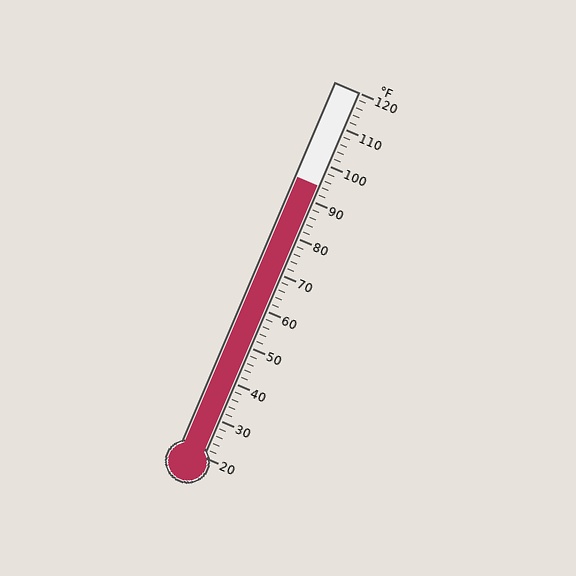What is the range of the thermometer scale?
The thermometer scale ranges from 20°F to 120°F.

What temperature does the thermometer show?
The thermometer shows approximately 94°F.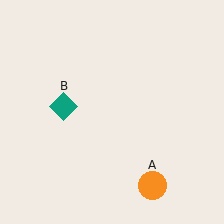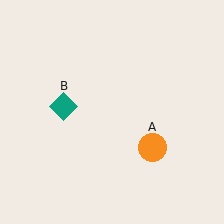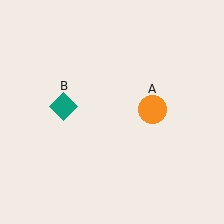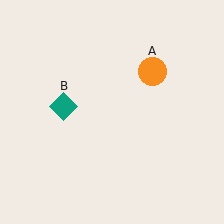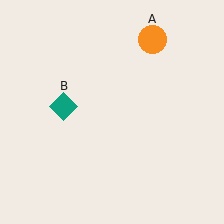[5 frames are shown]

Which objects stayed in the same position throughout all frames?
Teal diamond (object B) remained stationary.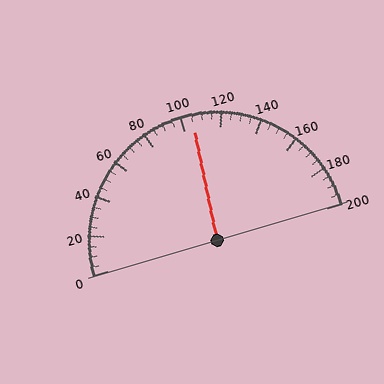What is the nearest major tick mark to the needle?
The nearest major tick mark is 100.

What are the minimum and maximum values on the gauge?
The gauge ranges from 0 to 200.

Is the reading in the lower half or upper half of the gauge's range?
The reading is in the upper half of the range (0 to 200).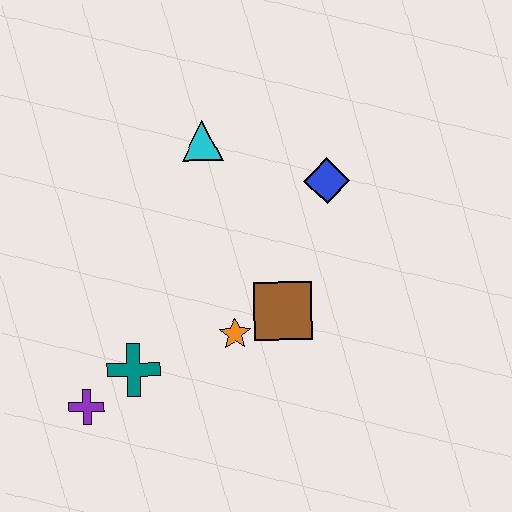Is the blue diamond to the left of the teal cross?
No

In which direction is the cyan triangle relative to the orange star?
The cyan triangle is above the orange star.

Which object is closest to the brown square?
The orange star is closest to the brown square.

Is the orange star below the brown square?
Yes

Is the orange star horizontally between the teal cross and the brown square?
Yes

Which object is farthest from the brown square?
The purple cross is farthest from the brown square.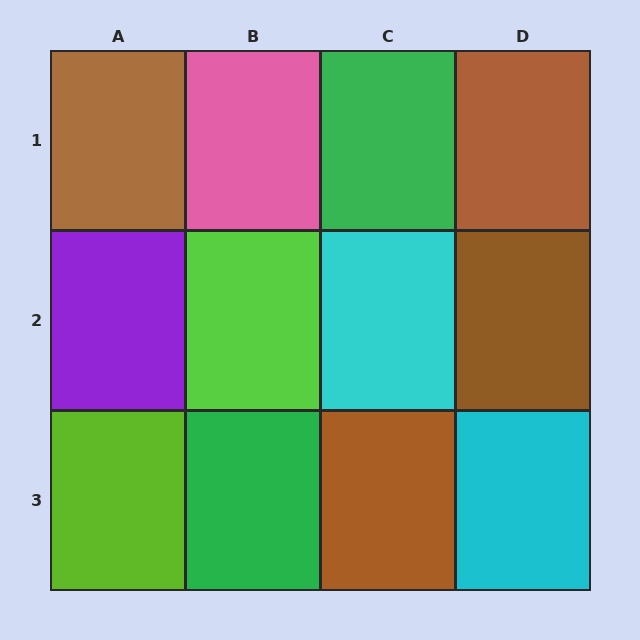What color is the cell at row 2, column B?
Lime.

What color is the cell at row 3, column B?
Green.